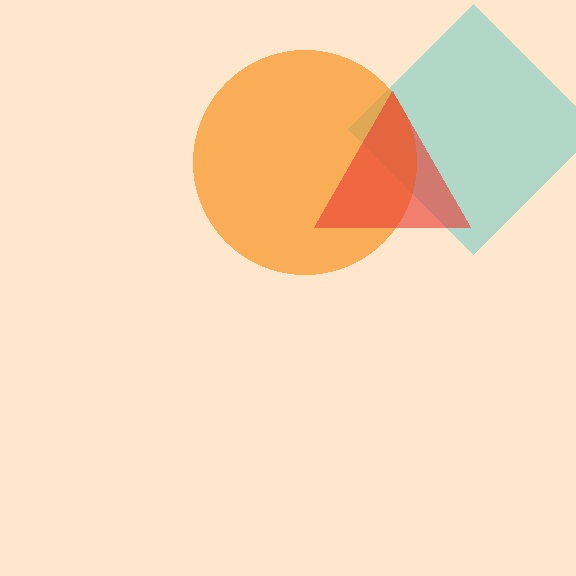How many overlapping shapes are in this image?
There are 3 overlapping shapes in the image.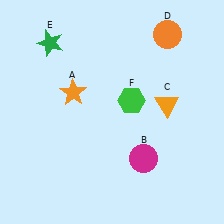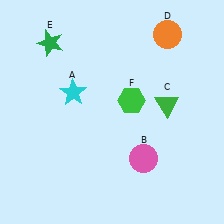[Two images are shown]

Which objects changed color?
A changed from orange to cyan. B changed from magenta to pink. C changed from orange to green.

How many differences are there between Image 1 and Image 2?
There are 3 differences between the two images.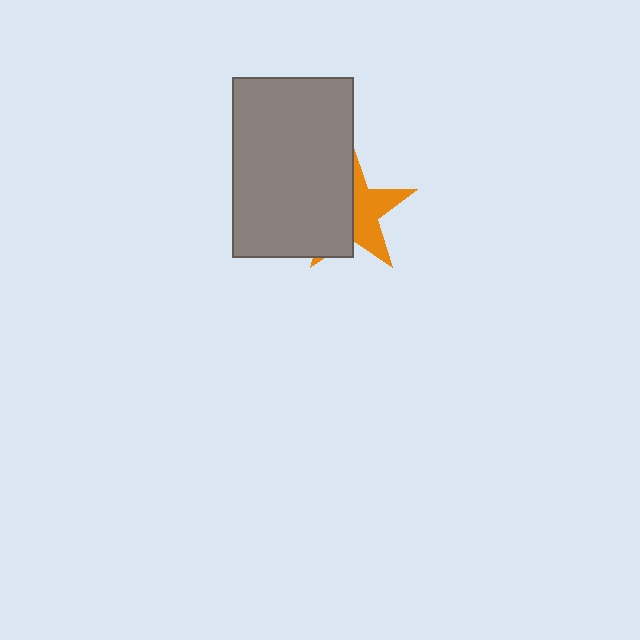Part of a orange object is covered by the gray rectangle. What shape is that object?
It is a star.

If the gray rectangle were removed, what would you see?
You would see the complete orange star.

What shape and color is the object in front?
The object in front is a gray rectangle.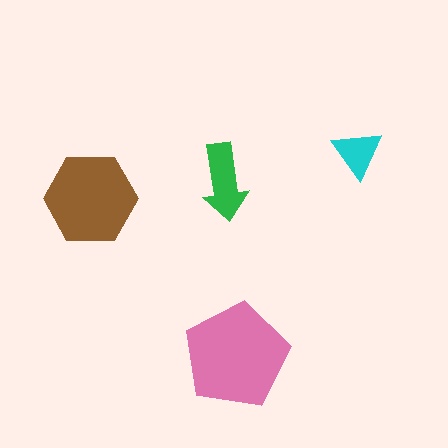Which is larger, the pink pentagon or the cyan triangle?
The pink pentagon.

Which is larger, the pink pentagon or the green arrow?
The pink pentagon.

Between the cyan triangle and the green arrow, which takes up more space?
The green arrow.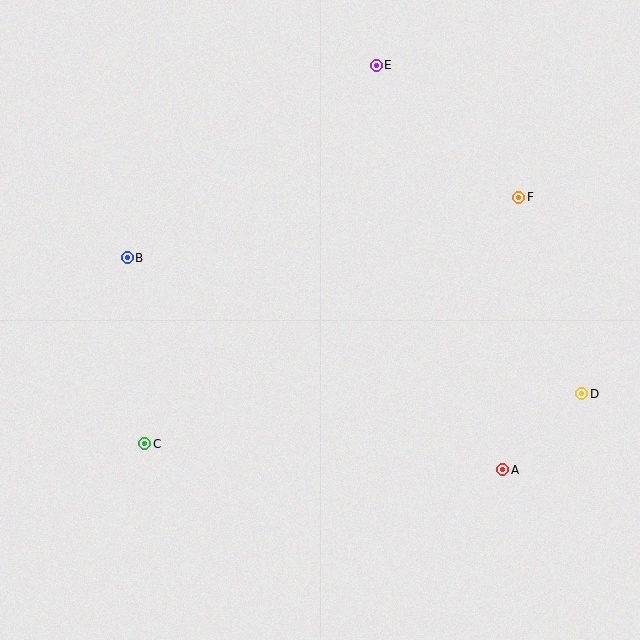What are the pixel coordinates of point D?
Point D is at (582, 394).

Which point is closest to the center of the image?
Point B at (127, 258) is closest to the center.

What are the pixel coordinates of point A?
Point A is at (503, 470).